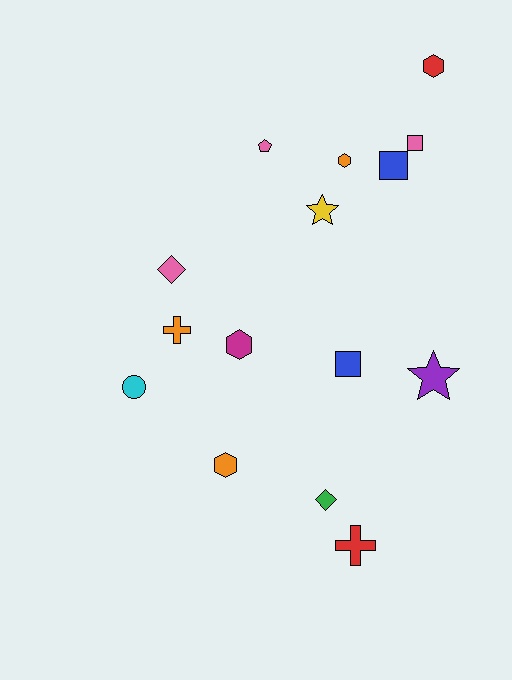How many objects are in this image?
There are 15 objects.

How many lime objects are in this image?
There are no lime objects.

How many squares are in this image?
There are 3 squares.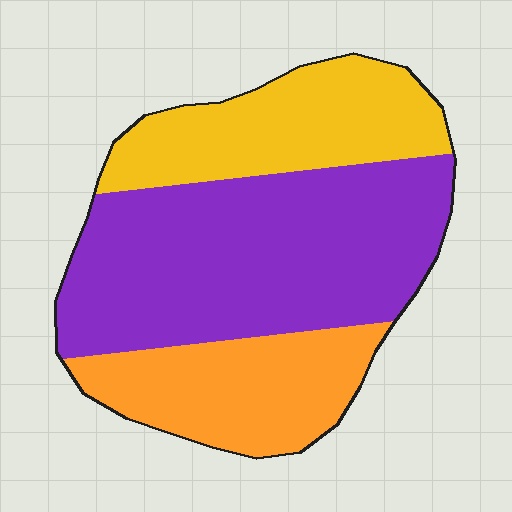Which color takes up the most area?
Purple, at roughly 50%.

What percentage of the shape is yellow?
Yellow takes up between a sixth and a third of the shape.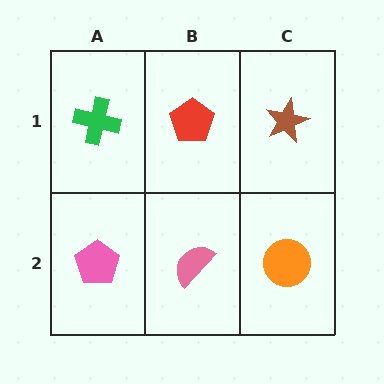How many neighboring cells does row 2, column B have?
3.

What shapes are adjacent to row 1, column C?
An orange circle (row 2, column C), a red pentagon (row 1, column B).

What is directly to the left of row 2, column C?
A pink semicircle.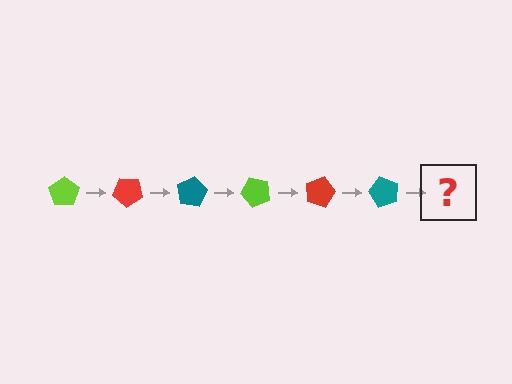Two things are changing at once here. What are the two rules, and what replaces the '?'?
The two rules are that it rotates 40 degrees each step and the color cycles through lime, red, and teal. The '?' should be a lime pentagon, rotated 240 degrees from the start.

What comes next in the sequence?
The next element should be a lime pentagon, rotated 240 degrees from the start.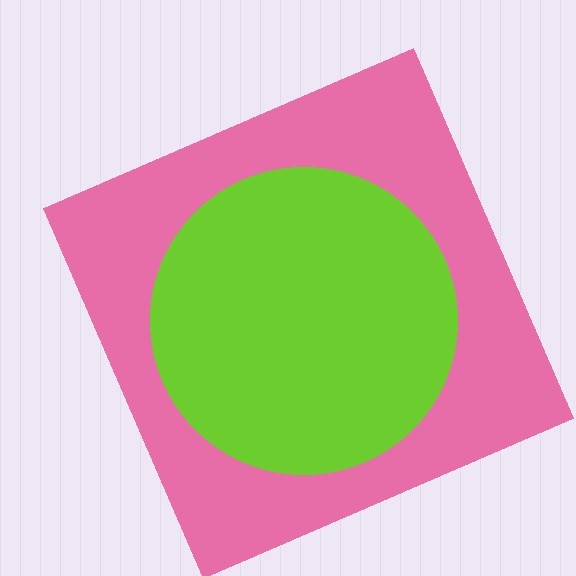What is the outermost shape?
The pink square.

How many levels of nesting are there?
2.